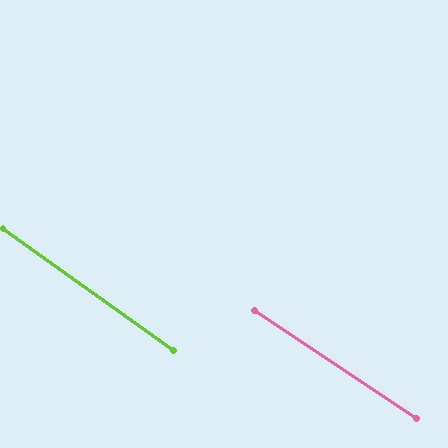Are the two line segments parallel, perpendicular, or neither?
Parallel — their directions differ by only 1.9°.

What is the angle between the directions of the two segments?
Approximately 2 degrees.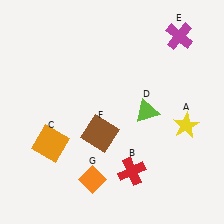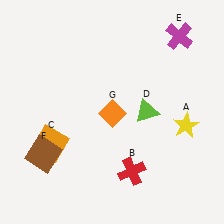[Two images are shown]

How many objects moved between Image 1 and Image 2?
2 objects moved between the two images.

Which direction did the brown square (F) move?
The brown square (F) moved left.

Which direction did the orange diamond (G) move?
The orange diamond (G) moved up.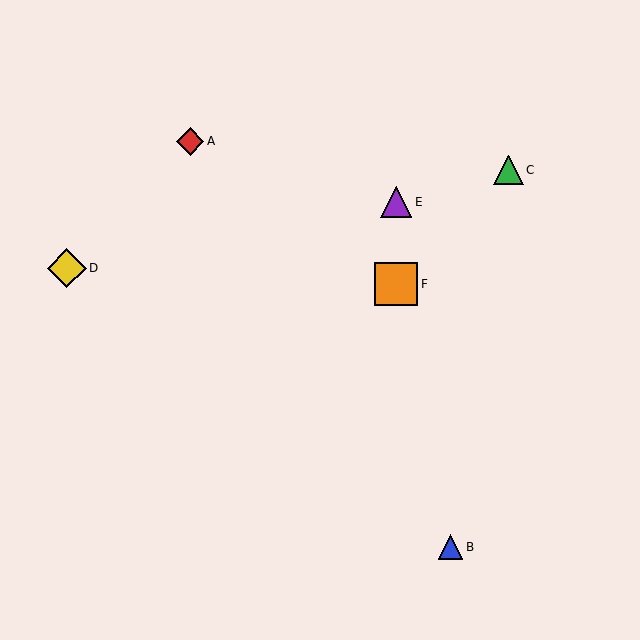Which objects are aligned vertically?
Objects E, F are aligned vertically.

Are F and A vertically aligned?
No, F is at x≈396 and A is at x≈190.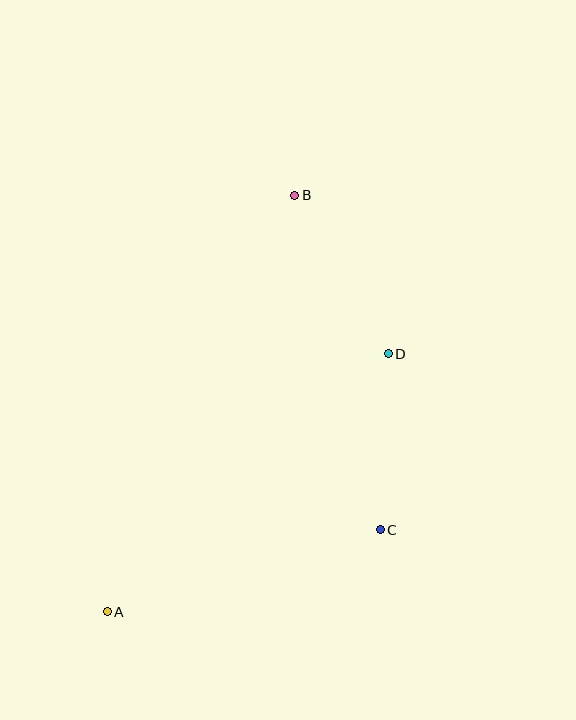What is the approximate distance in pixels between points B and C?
The distance between B and C is approximately 345 pixels.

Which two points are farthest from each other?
Points A and B are farthest from each other.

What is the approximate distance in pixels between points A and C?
The distance between A and C is approximately 285 pixels.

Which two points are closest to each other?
Points C and D are closest to each other.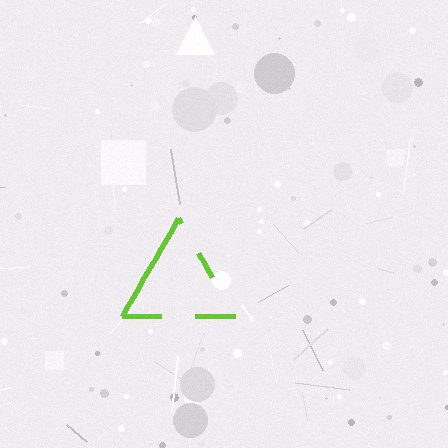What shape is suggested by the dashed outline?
The dashed outline suggests a triangle.